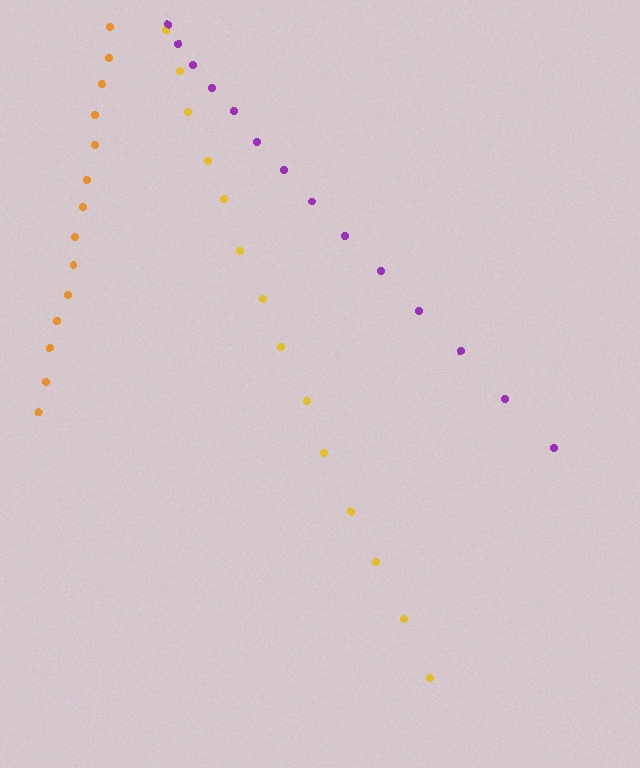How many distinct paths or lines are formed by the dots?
There are 3 distinct paths.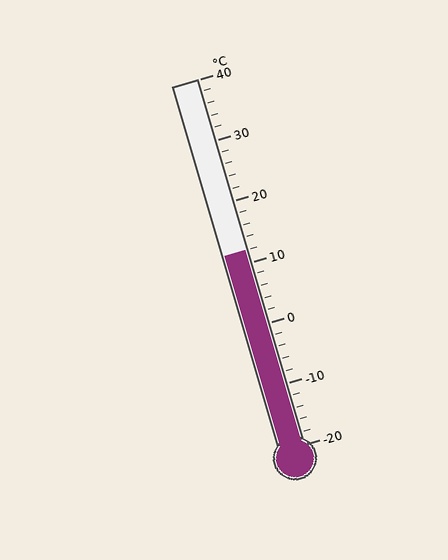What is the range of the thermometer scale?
The thermometer scale ranges from -20°C to 40°C.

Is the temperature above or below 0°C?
The temperature is above 0°C.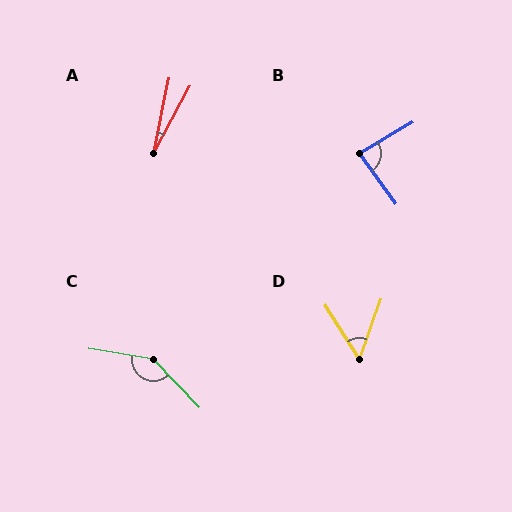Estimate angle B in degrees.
Approximately 84 degrees.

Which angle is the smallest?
A, at approximately 17 degrees.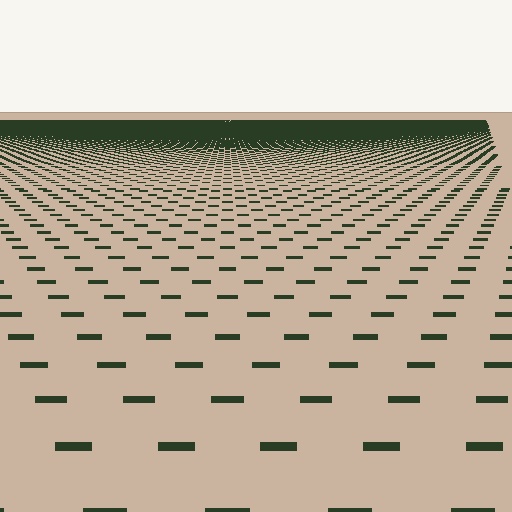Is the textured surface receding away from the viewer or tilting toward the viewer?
The surface is receding away from the viewer. Texture elements get smaller and denser toward the top.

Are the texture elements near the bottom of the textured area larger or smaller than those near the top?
Larger. Near the bottom, elements are closer to the viewer and appear at a bigger on-screen size.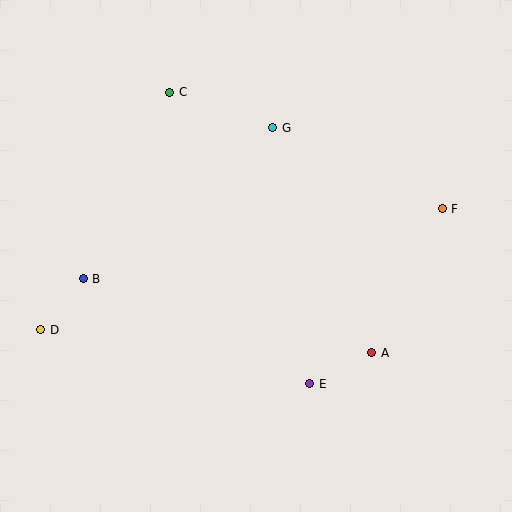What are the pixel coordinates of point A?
Point A is at (372, 353).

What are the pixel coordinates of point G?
Point G is at (273, 128).